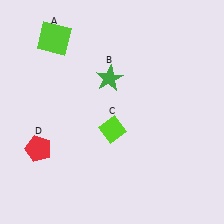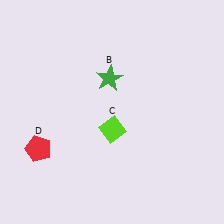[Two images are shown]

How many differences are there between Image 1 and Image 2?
There is 1 difference between the two images.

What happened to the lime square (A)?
The lime square (A) was removed in Image 2. It was in the top-left area of Image 1.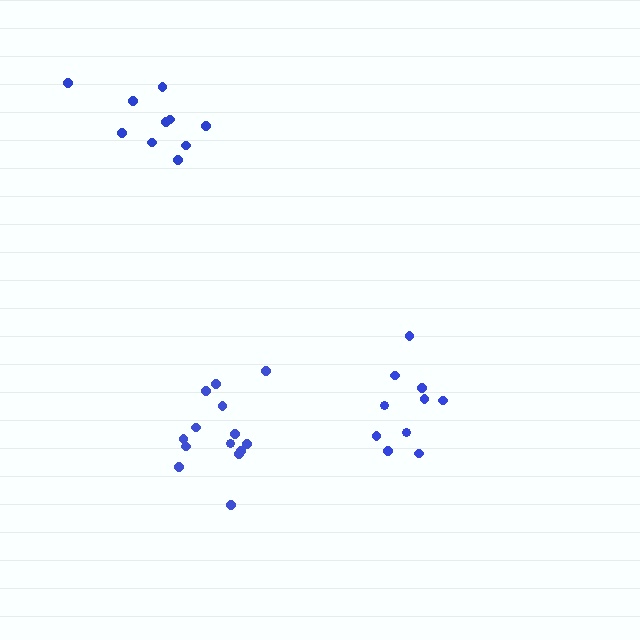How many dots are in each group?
Group 1: 14 dots, Group 2: 10 dots, Group 3: 10 dots (34 total).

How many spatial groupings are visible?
There are 3 spatial groupings.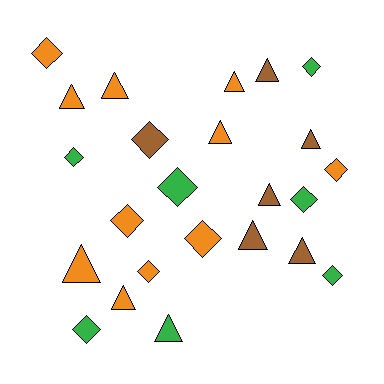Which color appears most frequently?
Orange, with 11 objects.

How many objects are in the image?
There are 24 objects.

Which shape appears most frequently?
Diamond, with 12 objects.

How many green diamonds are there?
There are 6 green diamonds.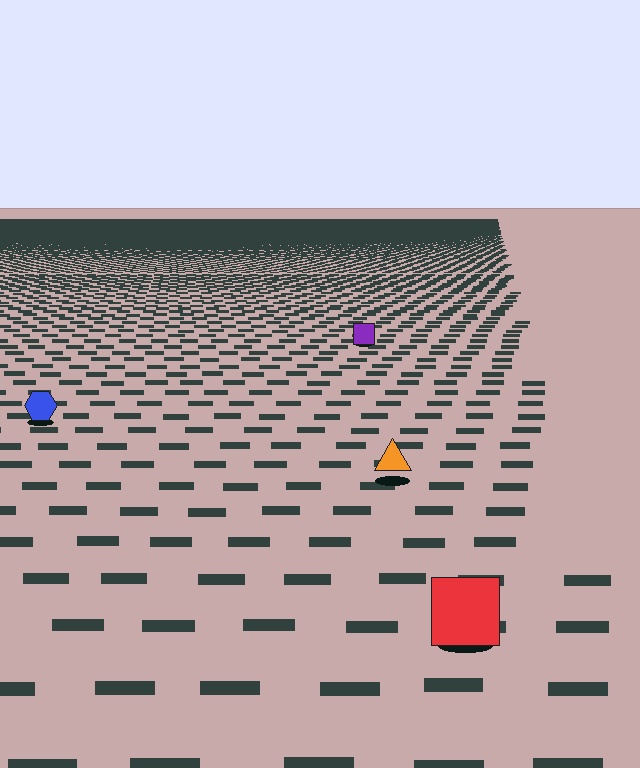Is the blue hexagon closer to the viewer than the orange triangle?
No. The orange triangle is closer — you can tell from the texture gradient: the ground texture is coarser near it.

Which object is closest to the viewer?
The red square is closest. The texture marks near it are larger and more spread out.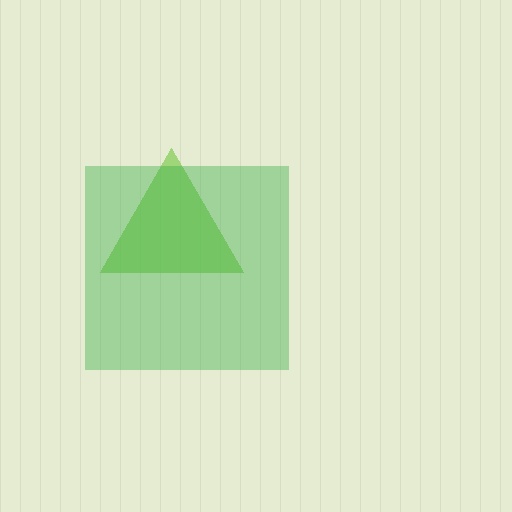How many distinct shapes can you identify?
There are 2 distinct shapes: a lime triangle, a green square.